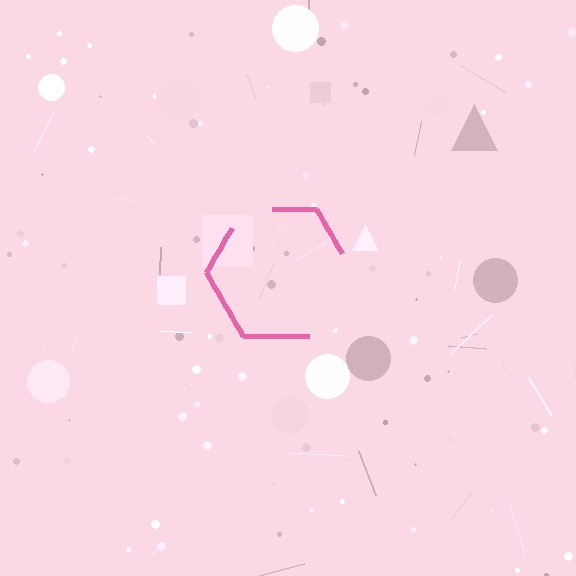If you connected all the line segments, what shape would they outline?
They would outline a hexagon.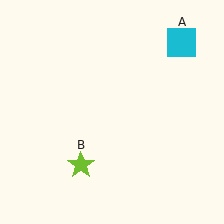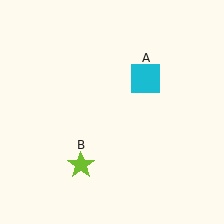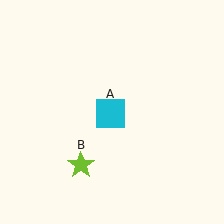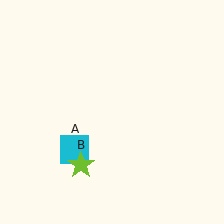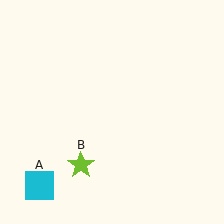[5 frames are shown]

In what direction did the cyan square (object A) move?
The cyan square (object A) moved down and to the left.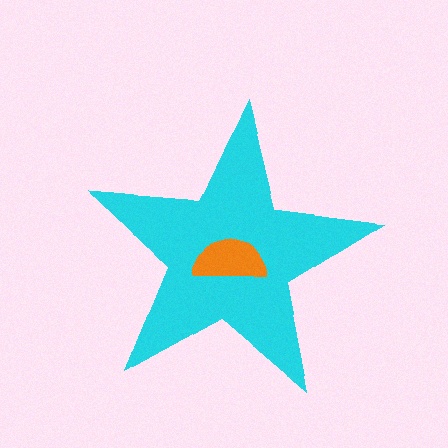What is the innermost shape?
The orange semicircle.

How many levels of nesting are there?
2.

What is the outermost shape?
The cyan star.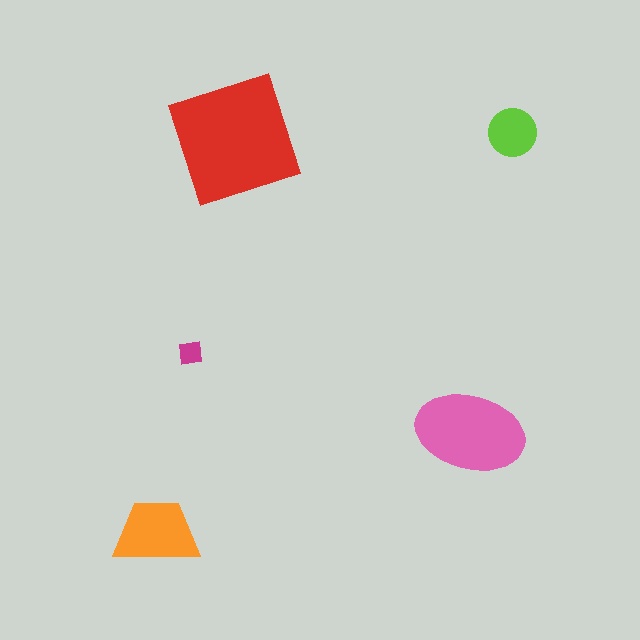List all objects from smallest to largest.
The magenta square, the lime circle, the orange trapezoid, the pink ellipse, the red square.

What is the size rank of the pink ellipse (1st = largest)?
2nd.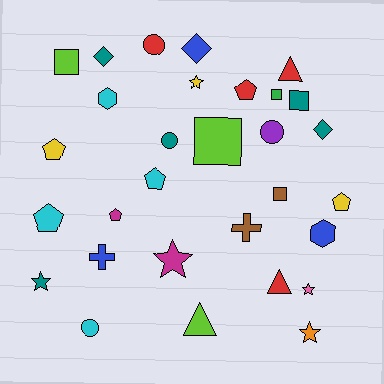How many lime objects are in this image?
There are 3 lime objects.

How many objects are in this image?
There are 30 objects.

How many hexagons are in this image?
There are 2 hexagons.